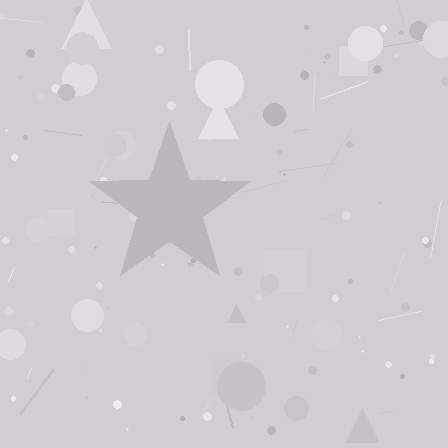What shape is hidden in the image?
A star is hidden in the image.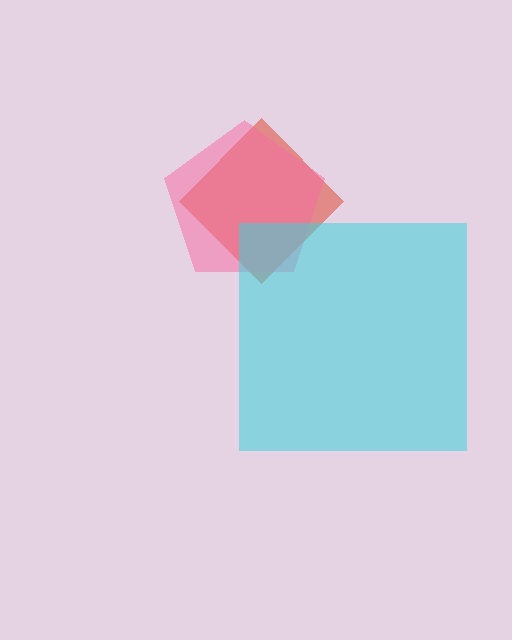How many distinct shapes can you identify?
There are 3 distinct shapes: a red diamond, a pink pentagon, a cyan square.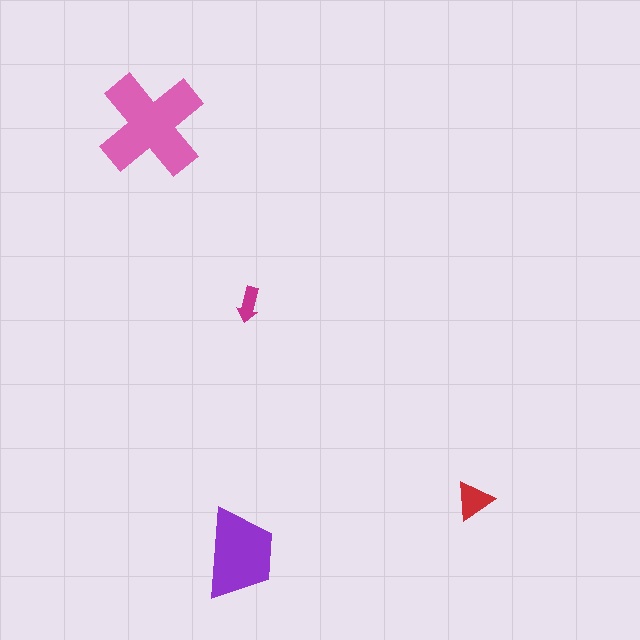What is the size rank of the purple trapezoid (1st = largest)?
2nd.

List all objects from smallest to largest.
The magenta arrow, the red triangle, the purple trapezoid, the pink cross.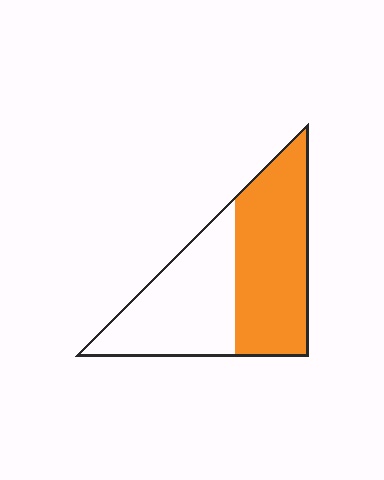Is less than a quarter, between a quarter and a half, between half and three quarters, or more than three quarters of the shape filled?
Between half and three quarters.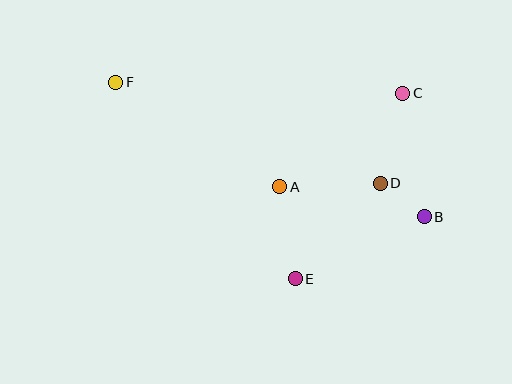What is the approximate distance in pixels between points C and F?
The distance between C and F is approximately 287 pixels.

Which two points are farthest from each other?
Points B and F are farthest from each other.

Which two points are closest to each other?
Points B and D are closest to each other.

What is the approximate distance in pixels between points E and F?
The distance between E and F is approximately 266 pixels.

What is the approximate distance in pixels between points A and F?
The distance between A and F is approximately 194 pixels.